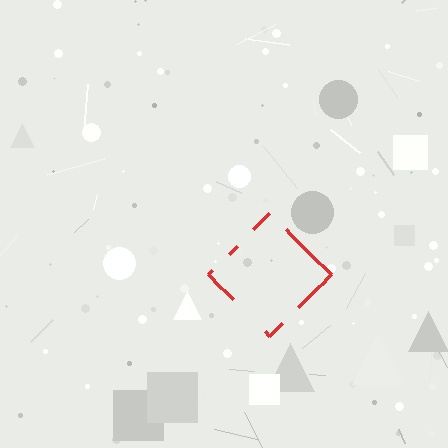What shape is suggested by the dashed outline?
The dashed outline suggests a diamond.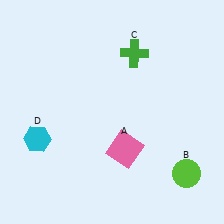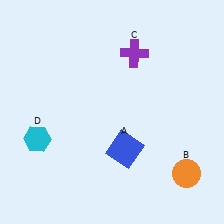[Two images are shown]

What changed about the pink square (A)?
In Image 1, A is pink. In Image 2, it changed to blue.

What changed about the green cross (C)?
In Image 1, C is green. In Image 2, it changed to purple.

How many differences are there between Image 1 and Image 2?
There are 3 differences between the two images.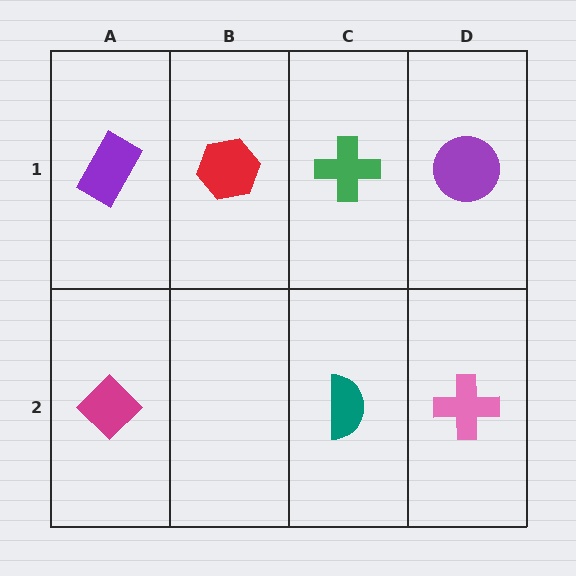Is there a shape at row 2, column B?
No, that cell is empty.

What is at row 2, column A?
A magenta diamond.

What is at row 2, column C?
A teal semicircle.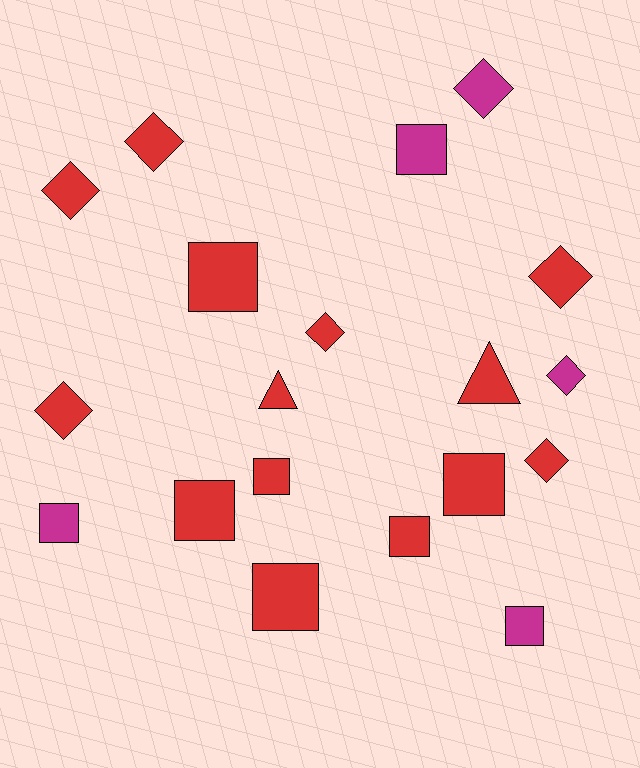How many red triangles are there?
There are 2 red triangles.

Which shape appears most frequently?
Square, with 9 objects.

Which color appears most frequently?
Red, with 14 objects.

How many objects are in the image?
There are 19 objects.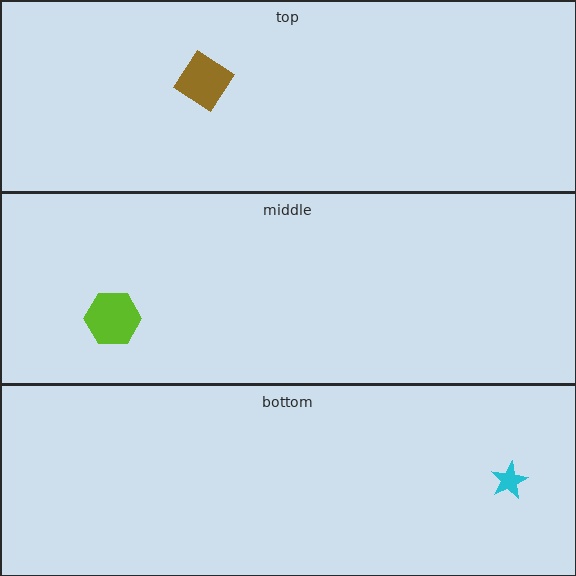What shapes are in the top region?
The brown diamond.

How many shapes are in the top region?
1.